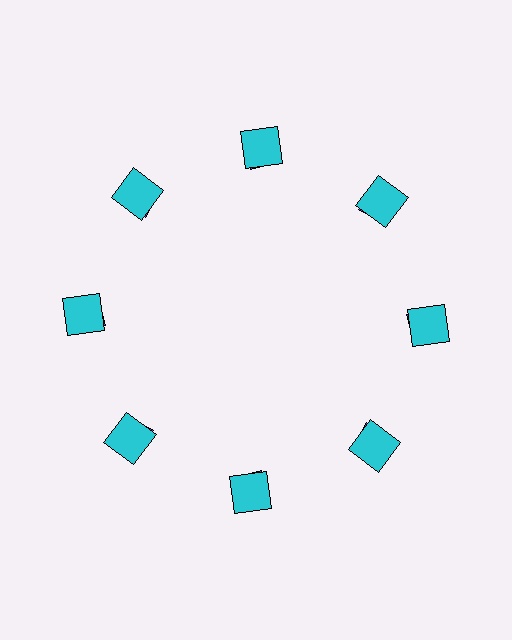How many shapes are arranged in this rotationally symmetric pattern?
There are 16 shapes, arranged in 8 groups of 2.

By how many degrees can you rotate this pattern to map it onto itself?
The pattern maps onto itself every 45 degrees of rotation.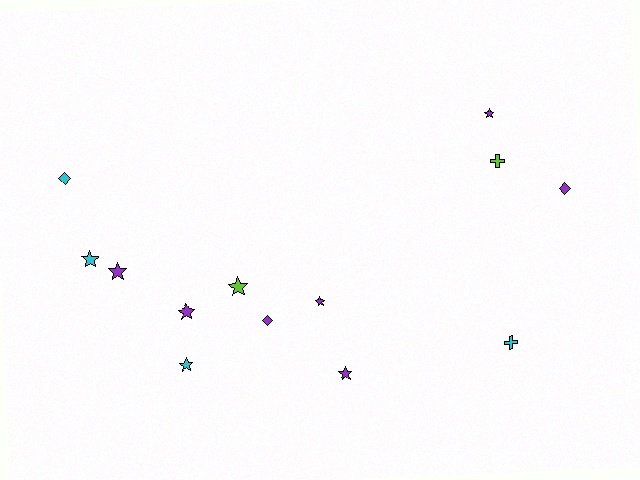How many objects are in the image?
There are 13 objects.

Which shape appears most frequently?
Star, with 8 objects.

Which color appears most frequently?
Purple, with 7 objects.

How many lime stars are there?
There is 1 lime star.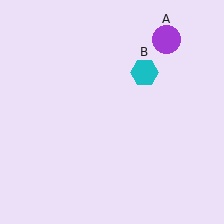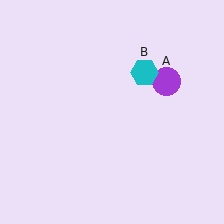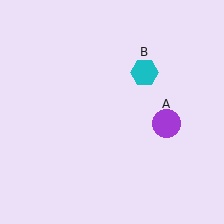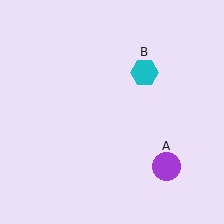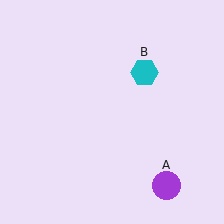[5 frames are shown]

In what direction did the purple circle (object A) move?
The purple circle (object A) moved down.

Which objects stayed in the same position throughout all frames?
Cyan hexagon (object B) remained stationary.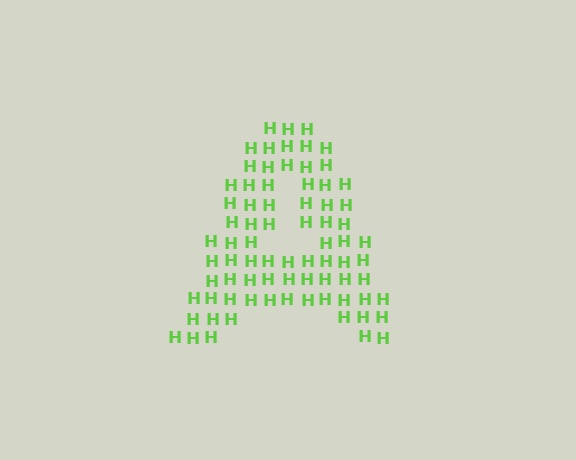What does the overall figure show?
The overall figure shows the letter A.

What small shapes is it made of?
It is made of small letter H's.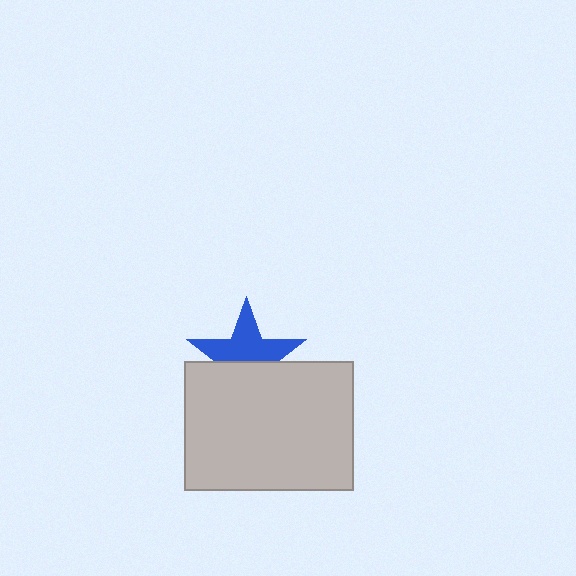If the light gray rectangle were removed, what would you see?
You would see the complete blue star.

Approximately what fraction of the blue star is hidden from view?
Roughly 43% of the blue star is hidden behind the light gray rectangle.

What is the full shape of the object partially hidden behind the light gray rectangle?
The partially hidden object is a blue star.